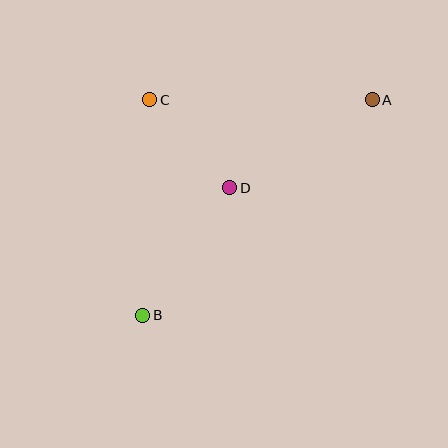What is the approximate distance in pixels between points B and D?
The distance between B and D is approximately 154 pixels.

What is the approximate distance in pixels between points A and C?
The distance between A and C is approximately 222 pixels.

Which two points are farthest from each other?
Points A and B are farthest from each other.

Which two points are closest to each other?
Points C and D are closest to each other.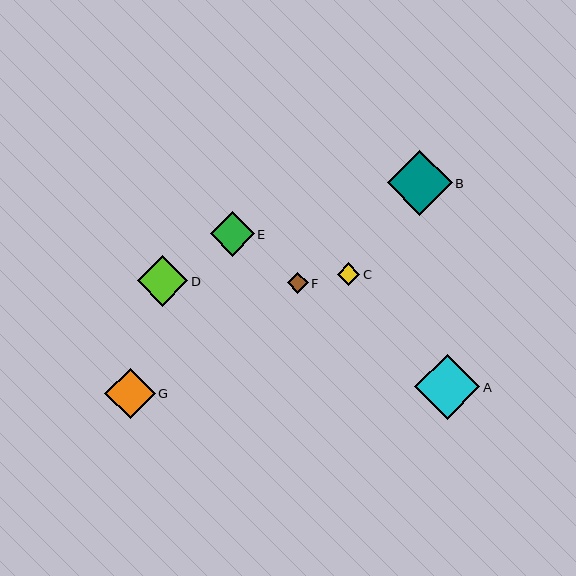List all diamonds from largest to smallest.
From largest to smallest: A, B, D, G, E, C, F.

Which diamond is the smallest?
Diamond F is the smallest with a size of approximately 21 pixels.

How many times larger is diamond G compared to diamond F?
Diamond G is approximately 2.4 times the size of diamond F.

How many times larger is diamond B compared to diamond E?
Diamond B is approximately 1.5 times the size of diamond E.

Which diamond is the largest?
Diamond A is the largest with a size of approximately 65 pixels.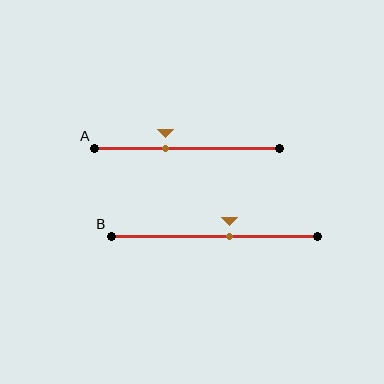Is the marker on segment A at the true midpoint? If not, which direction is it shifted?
No, the marker on segment A is shifted to the left by about 12% of the segment length.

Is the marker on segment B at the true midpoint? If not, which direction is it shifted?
No, the marker on segment B is shifted to the right by about 7% of the segment length.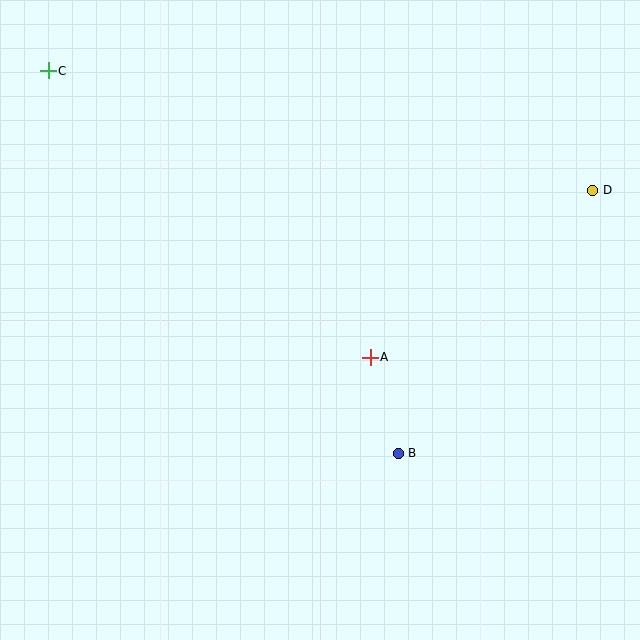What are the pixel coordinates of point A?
Point A is at (370, 357).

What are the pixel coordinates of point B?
Point B is at (398, 453).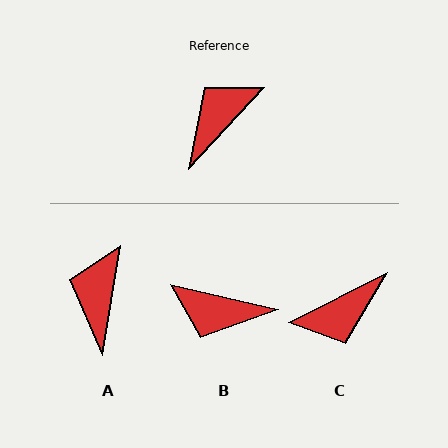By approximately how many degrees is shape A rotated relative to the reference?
Approximately 34 degrees counter-clockwise.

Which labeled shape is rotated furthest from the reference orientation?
C, about 160 degrees away.